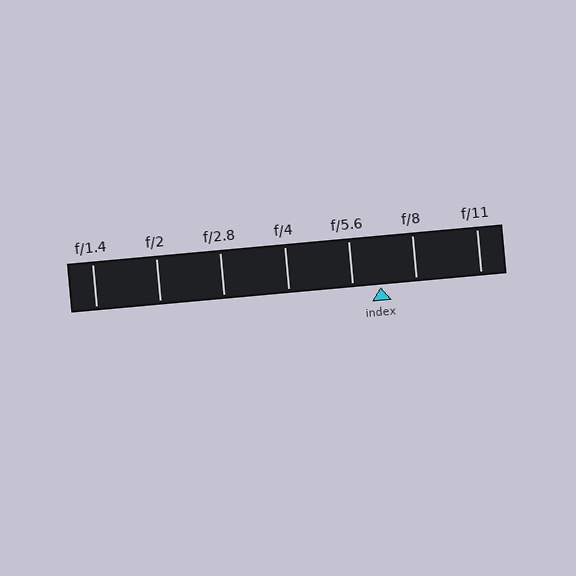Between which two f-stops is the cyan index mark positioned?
The index mark is between f/5.6 and f/8.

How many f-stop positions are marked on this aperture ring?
There are 7 f-stop positions marked.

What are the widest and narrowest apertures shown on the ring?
The widest aperture shown is f/1.4 and the narrowest is f/11.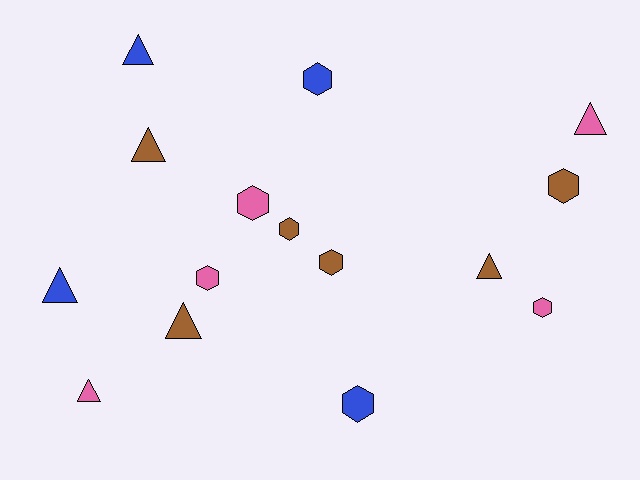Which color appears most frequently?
Brown, with 6 objects.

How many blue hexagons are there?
There are 2 blue hexagons.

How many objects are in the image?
There are 15 objects.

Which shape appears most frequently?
Hexagon, with 8 objects.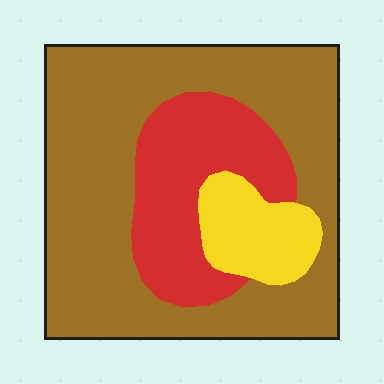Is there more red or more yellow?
Red.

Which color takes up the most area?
Brown, at roughly 65%.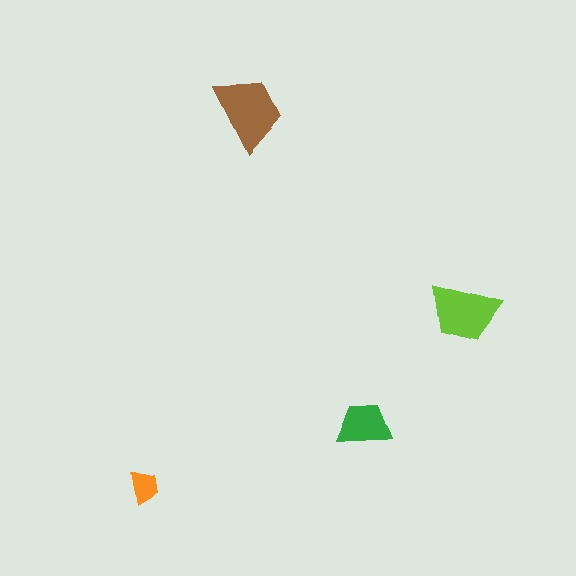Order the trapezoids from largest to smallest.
the brown one, the lime one, the green one, the orange one.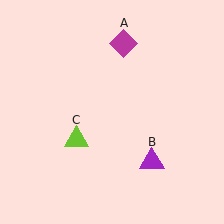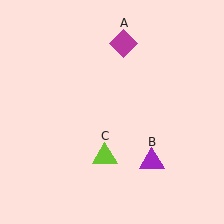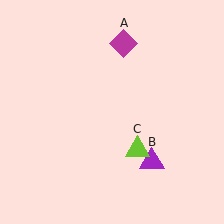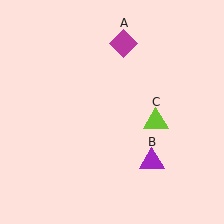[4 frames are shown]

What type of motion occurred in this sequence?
The lime triangle (object C) rotated counterclockwise around the center of the scene.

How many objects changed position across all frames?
1 object changed position: lime triangle (object C).